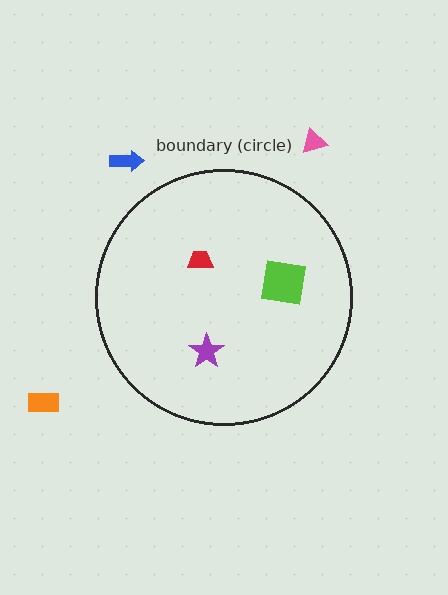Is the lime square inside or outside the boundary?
Inside.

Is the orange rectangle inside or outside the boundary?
Outside.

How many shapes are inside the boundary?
3 inside, 3 outside.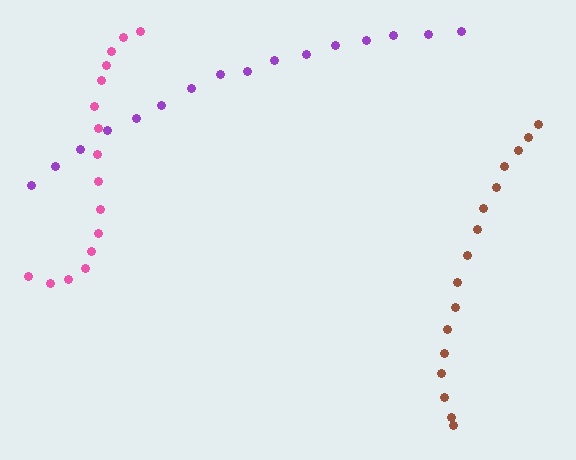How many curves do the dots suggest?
There are 3 distinct paths.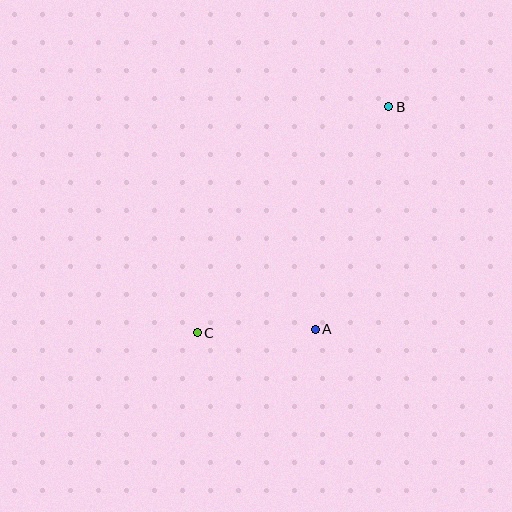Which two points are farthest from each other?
Points B and C are farthest from each other.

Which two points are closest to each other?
Points A and C are closest to each other.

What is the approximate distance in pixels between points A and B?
The distance between A and B is approximately 235 pixels.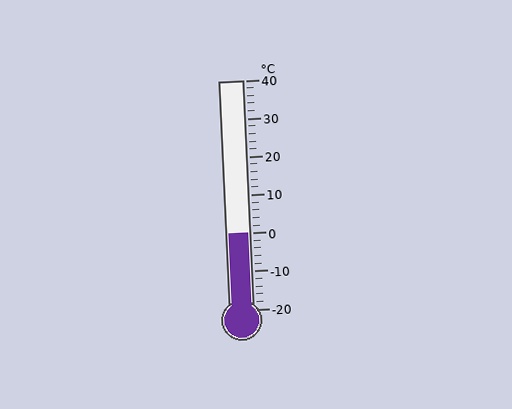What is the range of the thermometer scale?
The thermometer scale ranges from -20°C to 40°C.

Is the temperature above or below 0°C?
The temperature is at 0°C.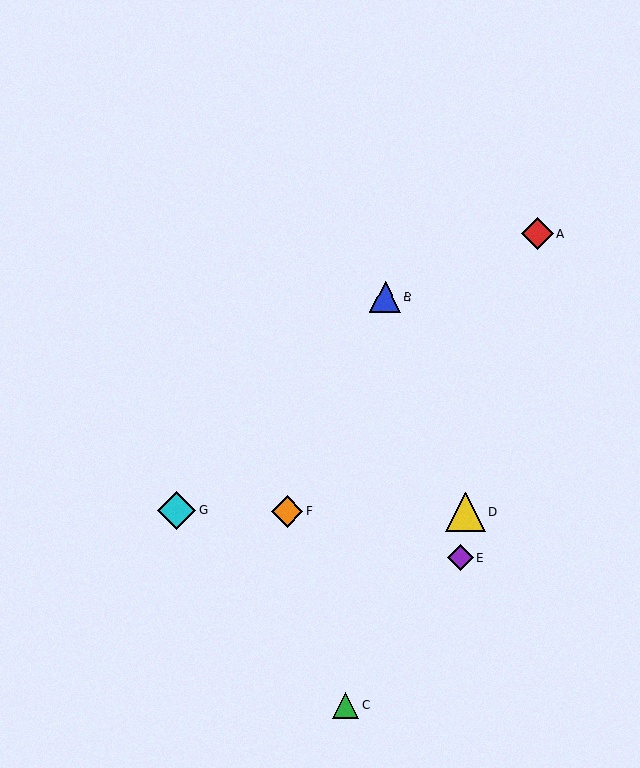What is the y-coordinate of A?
Object A is at y≈234.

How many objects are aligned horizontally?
3 objects (D, F, G) are aligned horizontally.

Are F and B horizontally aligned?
No, F is at y≈511 and B is at y≈297.